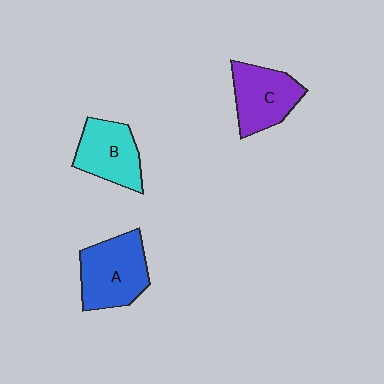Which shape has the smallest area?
Shape B (cyan).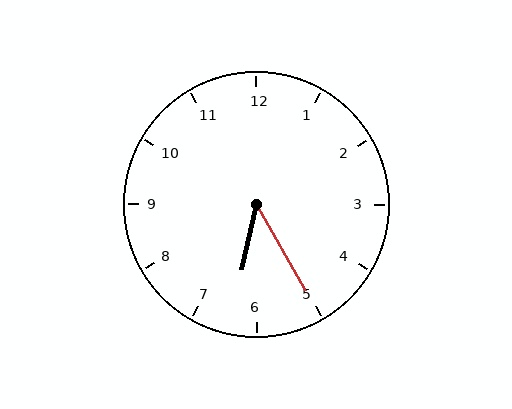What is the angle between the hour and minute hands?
Approximately 42 degrees.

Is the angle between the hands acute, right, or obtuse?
It is acute.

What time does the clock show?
6:25.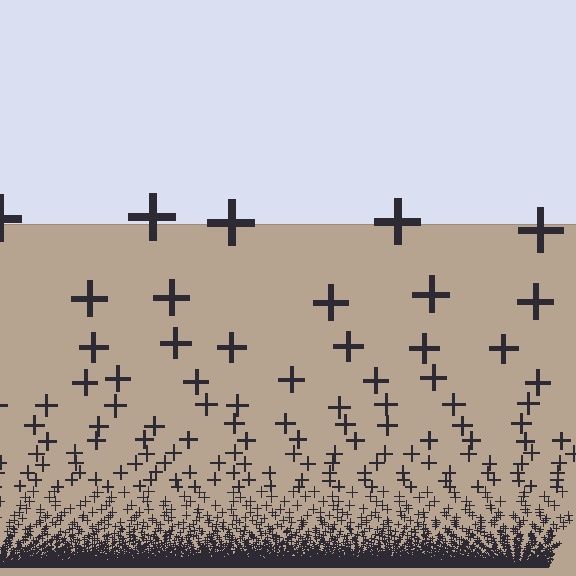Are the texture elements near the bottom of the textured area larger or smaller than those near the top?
Smaller. The gradient is inverted — elements near the bottom are smaller and denser.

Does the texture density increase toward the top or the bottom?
Density increases toward the bottom.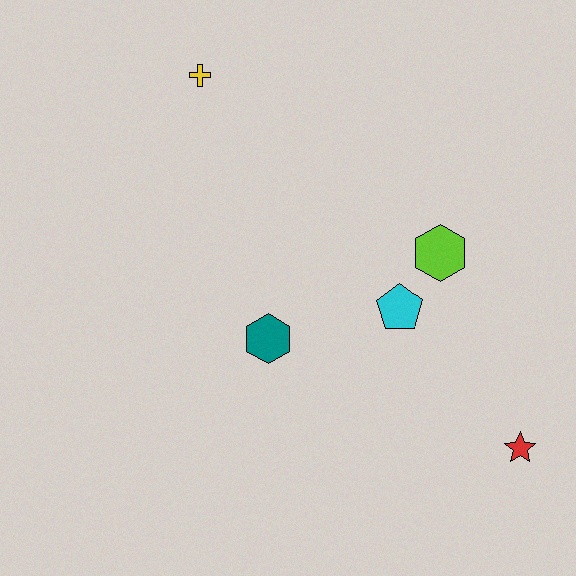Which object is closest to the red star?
The cyan pentagon is closest to the red star.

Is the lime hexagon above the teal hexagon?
Yes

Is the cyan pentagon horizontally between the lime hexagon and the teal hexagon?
Yes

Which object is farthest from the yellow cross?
The red star is farthest from the yellow cross.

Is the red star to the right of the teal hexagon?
Yes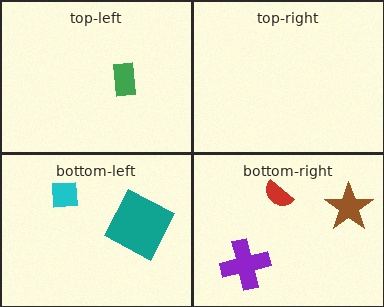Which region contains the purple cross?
The bottom-right region.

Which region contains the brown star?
The bottom-right region.